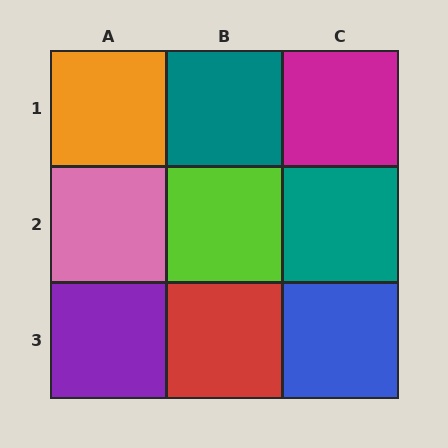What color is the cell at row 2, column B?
Lime.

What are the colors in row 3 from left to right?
Purple, red, blue.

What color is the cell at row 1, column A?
Orange.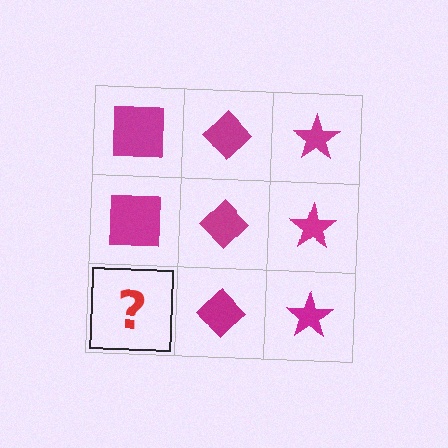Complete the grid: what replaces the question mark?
The question mark should be replaced with a magenta square.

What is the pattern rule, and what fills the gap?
The rule is that each column has a consistent shape. The gap should be filled with a magenta square.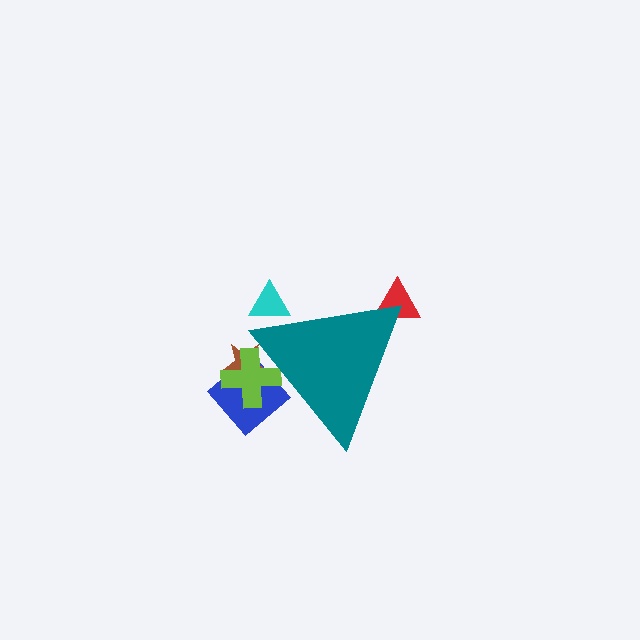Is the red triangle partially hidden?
Yes, the red triangle is partially hidden behind the teal triangle.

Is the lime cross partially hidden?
Yes, the lime cross is partially hidden behind the teal triangle.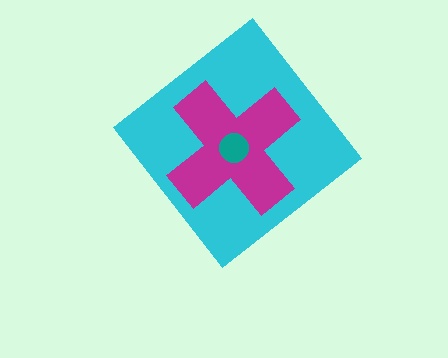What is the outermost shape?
The cyan diamond.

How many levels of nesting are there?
3.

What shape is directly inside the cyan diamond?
The magenta cross.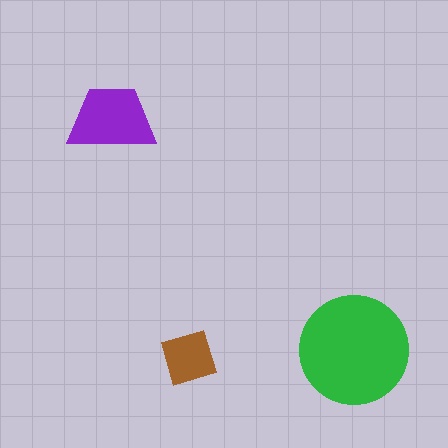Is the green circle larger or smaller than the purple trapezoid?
Larger.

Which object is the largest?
The green circle.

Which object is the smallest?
The brown square.